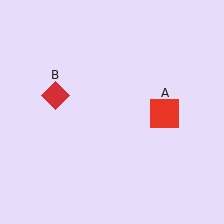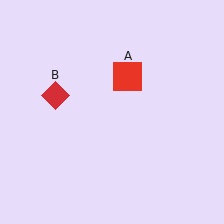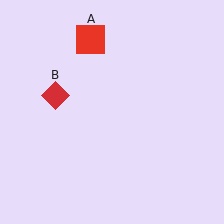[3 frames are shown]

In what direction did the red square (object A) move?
The red square (object A) moved up and to the left.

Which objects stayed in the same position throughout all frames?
Red diamond (object B) remained stationary.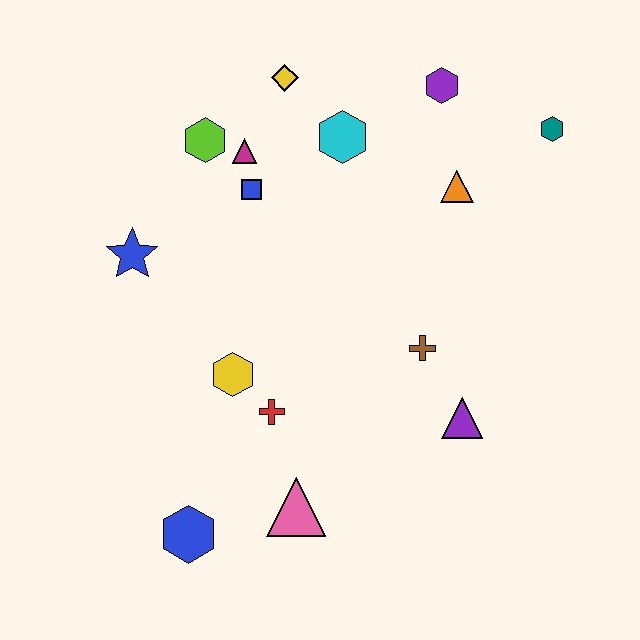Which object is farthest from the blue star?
The teal hexagon is farthest from the blue star.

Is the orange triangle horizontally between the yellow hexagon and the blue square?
No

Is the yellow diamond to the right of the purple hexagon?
No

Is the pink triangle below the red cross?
Yes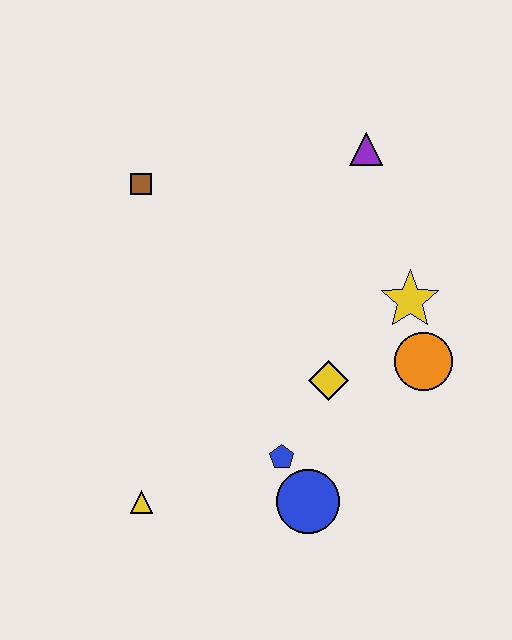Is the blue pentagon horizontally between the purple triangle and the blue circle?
No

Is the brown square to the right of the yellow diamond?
No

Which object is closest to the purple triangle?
The yellow star is closest to the purple triangle.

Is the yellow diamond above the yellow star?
No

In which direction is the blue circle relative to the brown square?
The blue circle is below the brown square.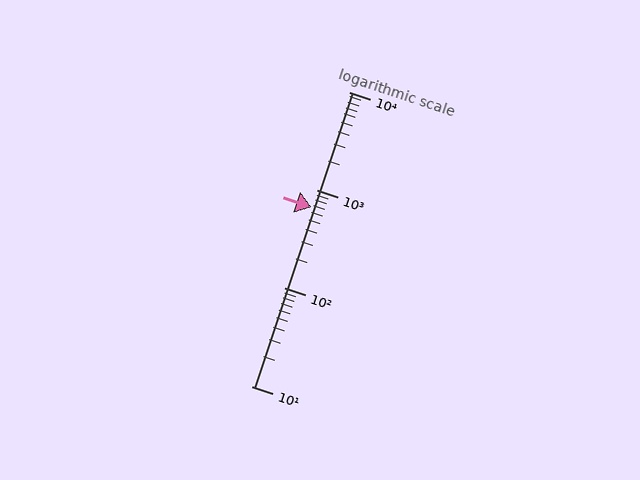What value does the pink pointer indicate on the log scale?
The pointer indicates approximately 660.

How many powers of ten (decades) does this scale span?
The scale spans 3 decades, from 10 to 10000.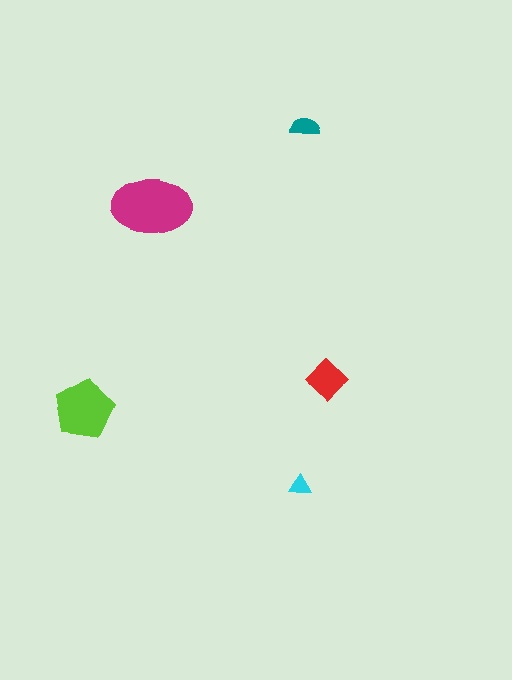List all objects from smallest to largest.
The cyan triangle, the teal semicircle, the red diamond, the lime pentagon, the magenta ellipse.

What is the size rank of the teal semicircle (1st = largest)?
4th.